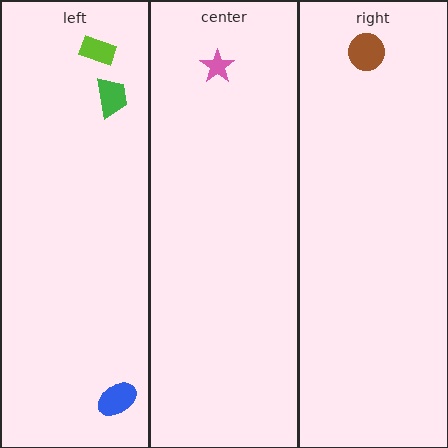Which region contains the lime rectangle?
The left region.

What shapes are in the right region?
The brown circle.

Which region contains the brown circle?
The right region.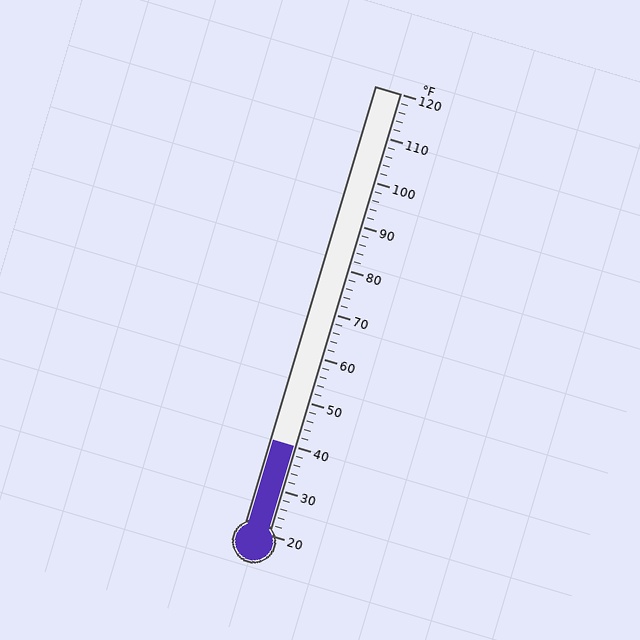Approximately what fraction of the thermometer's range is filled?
The thermometer is filled to approximately 20% of its range.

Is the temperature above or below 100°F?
The temperature is below 100°F.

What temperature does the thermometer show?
The thermometer shows approximately 40°F.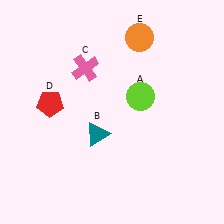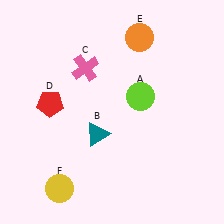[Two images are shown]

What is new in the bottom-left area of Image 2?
A yellow circle (F) was added in the bottom-left area of Image 2.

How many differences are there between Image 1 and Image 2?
There is 1 difference between the two images.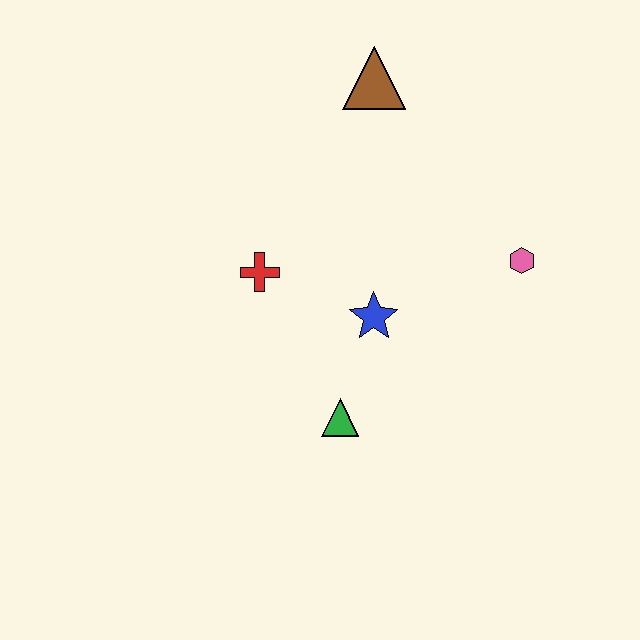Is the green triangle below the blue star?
Yes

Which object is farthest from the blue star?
The brown triangle is farthest from the blue star.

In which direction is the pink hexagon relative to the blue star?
The pink hexagon is to the right of the blue star.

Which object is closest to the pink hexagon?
The blue star is closest to the pink hexagon.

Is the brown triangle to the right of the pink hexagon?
No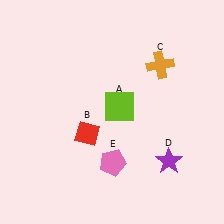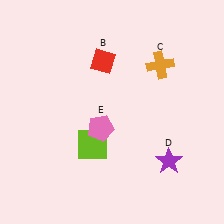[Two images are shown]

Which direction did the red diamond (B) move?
The red diamond (B) moved up.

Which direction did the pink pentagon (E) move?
The pink pentagon (E) moved up.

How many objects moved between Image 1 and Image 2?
3 objects moved between the two images.